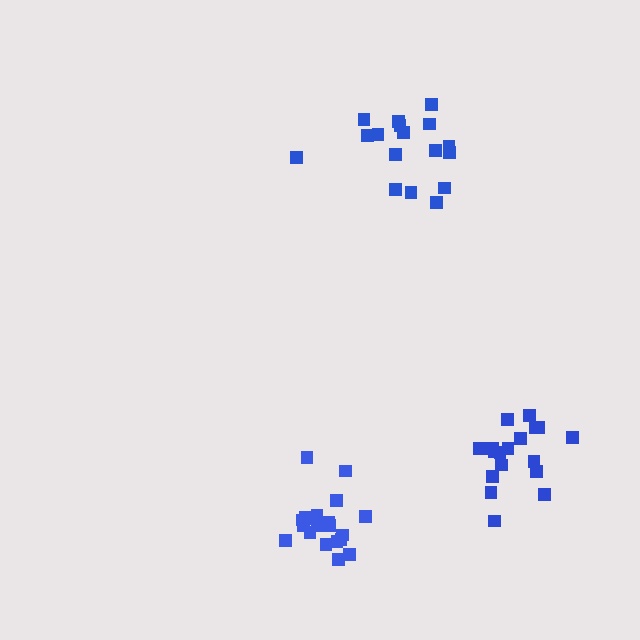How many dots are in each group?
Group 1: 20 dots, Group 2: 17 dots, Group 3: 18 dots (55 total).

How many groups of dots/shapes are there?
There are 3 groups.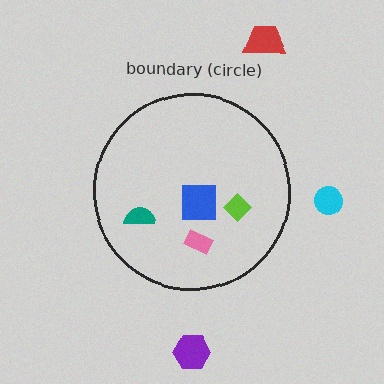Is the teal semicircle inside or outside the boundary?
Inside.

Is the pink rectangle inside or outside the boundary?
Inside.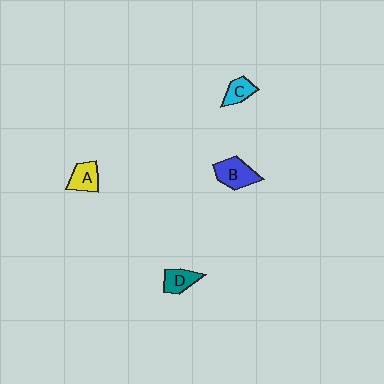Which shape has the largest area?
Shape B (blue).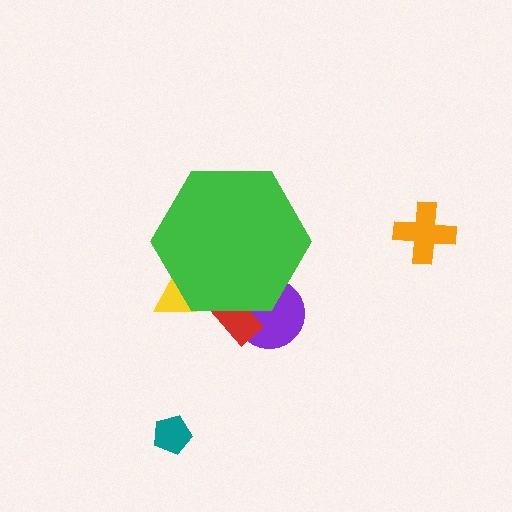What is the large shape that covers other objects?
A green hexagon.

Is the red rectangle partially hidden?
Yes, the red rectangle is partially hidden behind the green hexagon.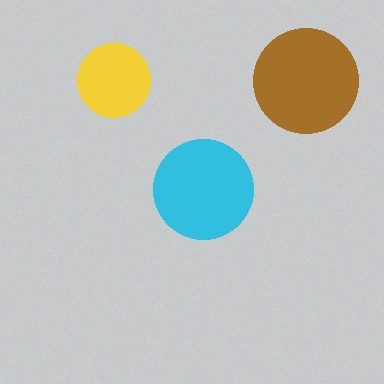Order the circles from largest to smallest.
the brown one, the cyan one, the yellow one.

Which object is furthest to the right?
The brown circle is rightmost.